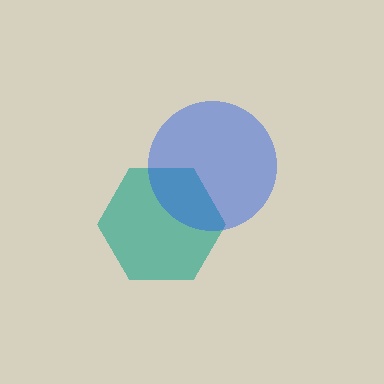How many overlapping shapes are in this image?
There are 2 overlapping shapes in the image.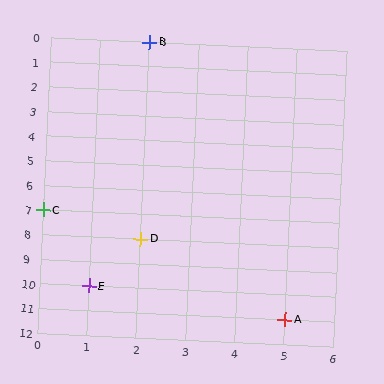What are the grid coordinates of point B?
Point B is at grid coordinates (2, 0).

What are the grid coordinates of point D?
Point D is at grid coordinates (2, 8).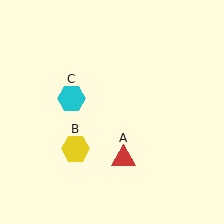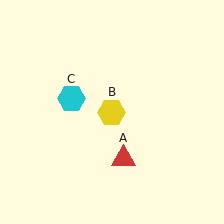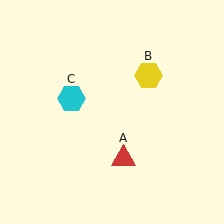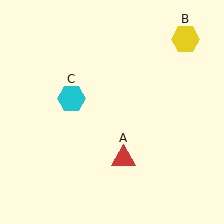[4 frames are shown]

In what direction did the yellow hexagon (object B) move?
The yellow hexagon (object B) moved up and to the right.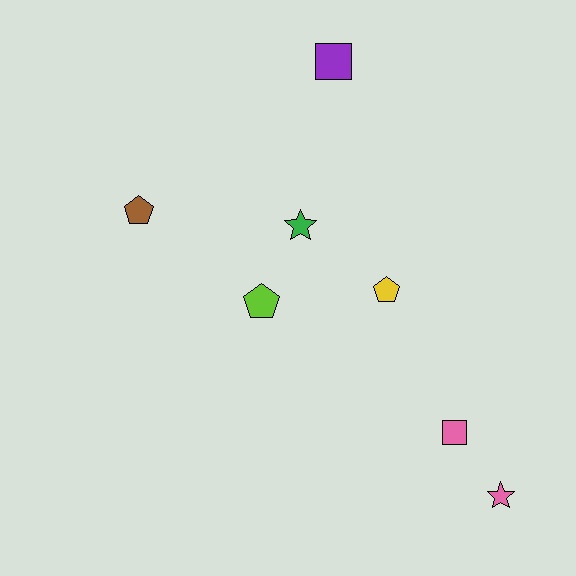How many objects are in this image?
There are 7 objects.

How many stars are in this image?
There are 2 stars.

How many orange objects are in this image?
There are no orange objects.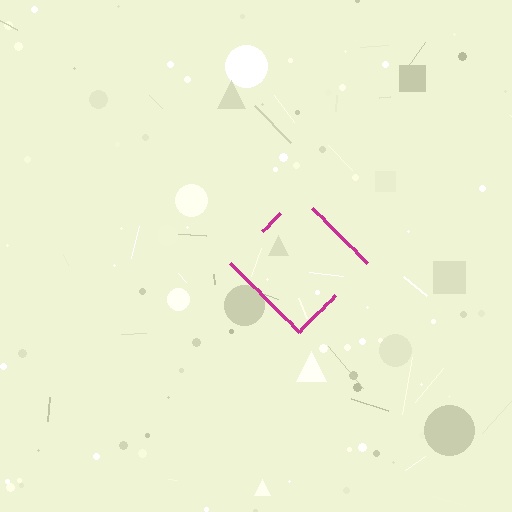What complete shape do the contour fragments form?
The contour fragments form a diamond.